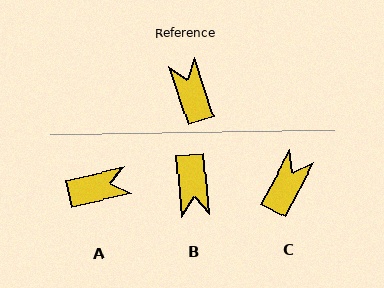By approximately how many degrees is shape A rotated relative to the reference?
Approximately 95 degrees clockwise.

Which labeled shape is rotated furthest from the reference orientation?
B, about 167 degrees away.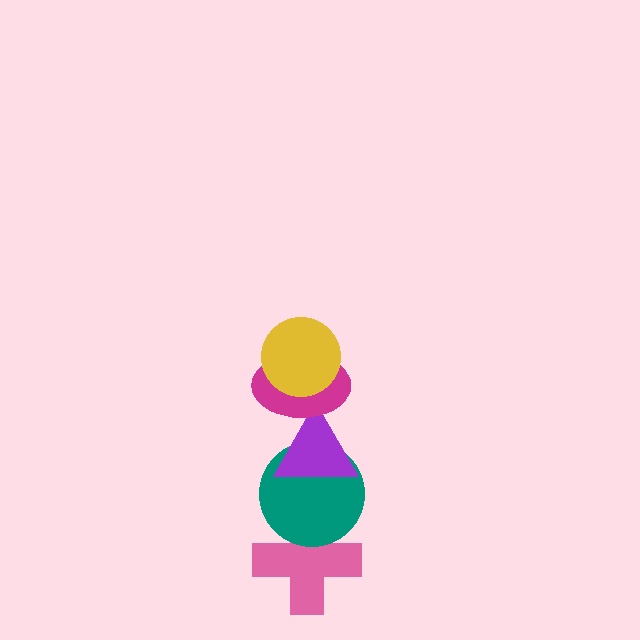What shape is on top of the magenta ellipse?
The yellow circle is on top of the magenta ellipse.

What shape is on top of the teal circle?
The purple triangle is on top of the teal circle.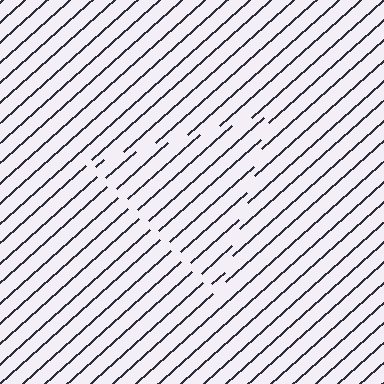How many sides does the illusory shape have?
3 sides — the line-ends trace a triangle.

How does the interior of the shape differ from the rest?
The interior of the shape contains the same grating, shifted by half a period — the contour is defined by the phase discontinuity where line-ends from the inner and outer gratings abut.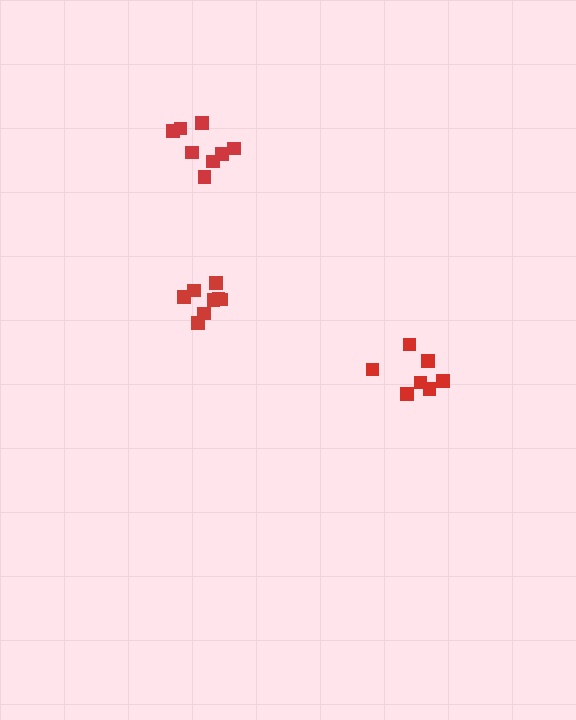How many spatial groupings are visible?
There are 3 spatial groupings.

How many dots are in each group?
Group 1: 8 dots, Group 2: 8 dots, Group 3: 7 dots (23 total).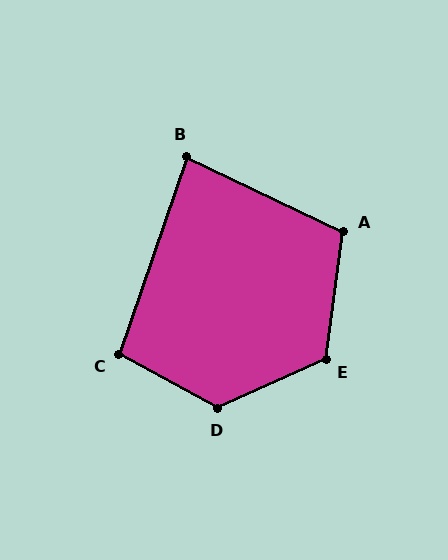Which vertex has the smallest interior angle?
B, at approximately 84 degrees.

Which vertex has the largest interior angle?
D, at approximately 126 degrees.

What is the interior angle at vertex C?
Approximately 100 degrees (obtuse).